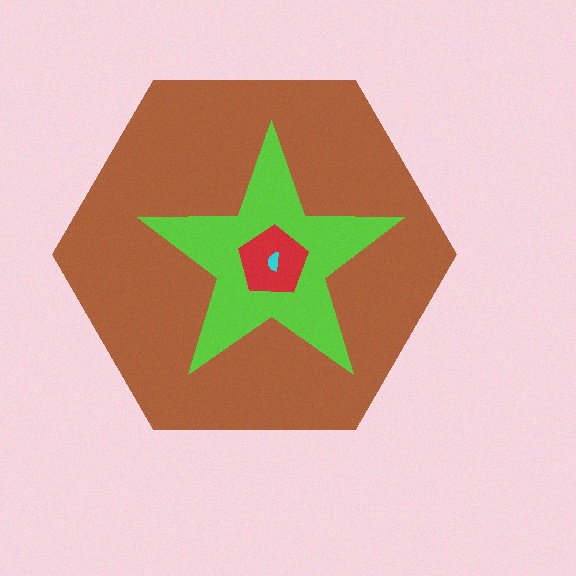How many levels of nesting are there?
4.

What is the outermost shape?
The brown hexagon.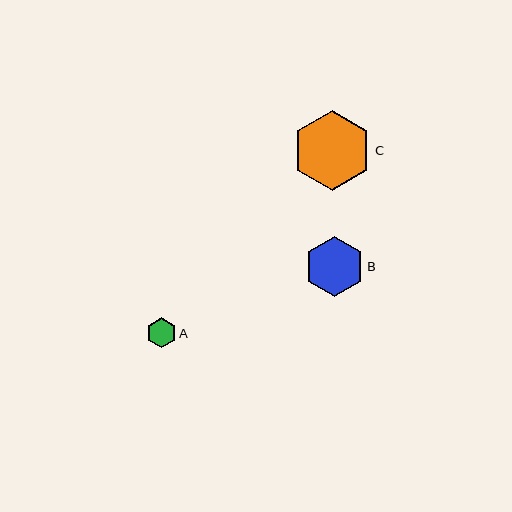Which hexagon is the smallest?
Hexagon A is the smallest with a size of approximately 30 pixels.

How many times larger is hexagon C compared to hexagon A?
Hexagon C is approximately 2.6 times the size of hexagon A.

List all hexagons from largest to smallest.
From largest to smallest: C, B, A.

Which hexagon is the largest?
Hexagon C is the largest with a size of approximately 80 pixels.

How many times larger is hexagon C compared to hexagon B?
Hexagon C is approximately 1.3 times the size of hexagon B.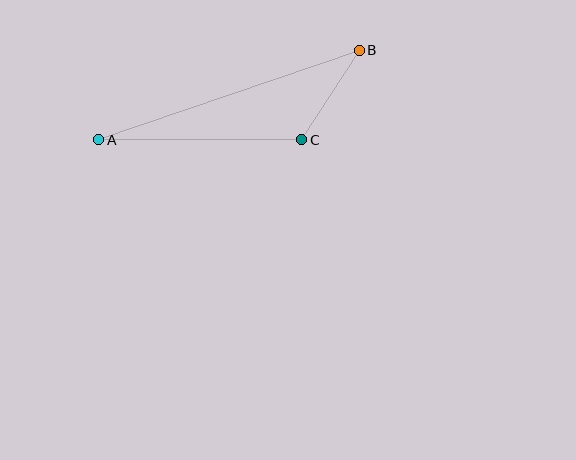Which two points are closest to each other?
Points B and C are closest to each other.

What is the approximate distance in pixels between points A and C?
The distance between A and C is approximately 203 pixels.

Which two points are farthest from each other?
Points A and B are farthest from each other.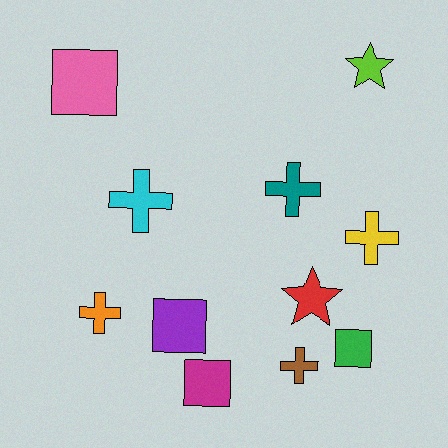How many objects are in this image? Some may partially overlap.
There are 11 objects.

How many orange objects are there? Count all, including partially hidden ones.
There is 1 orange object.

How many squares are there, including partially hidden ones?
There are 4 squares.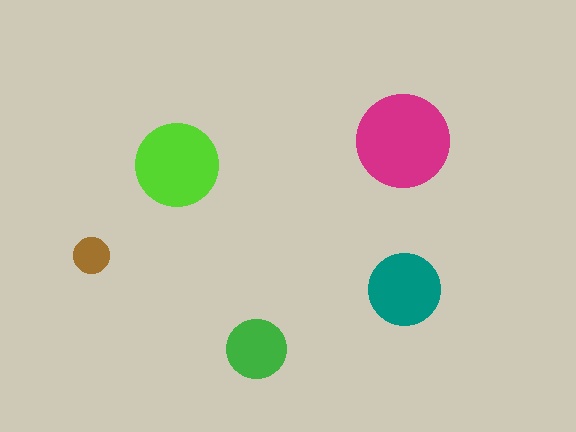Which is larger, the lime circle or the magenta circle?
The magenta one.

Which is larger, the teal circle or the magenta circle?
The magenta one.